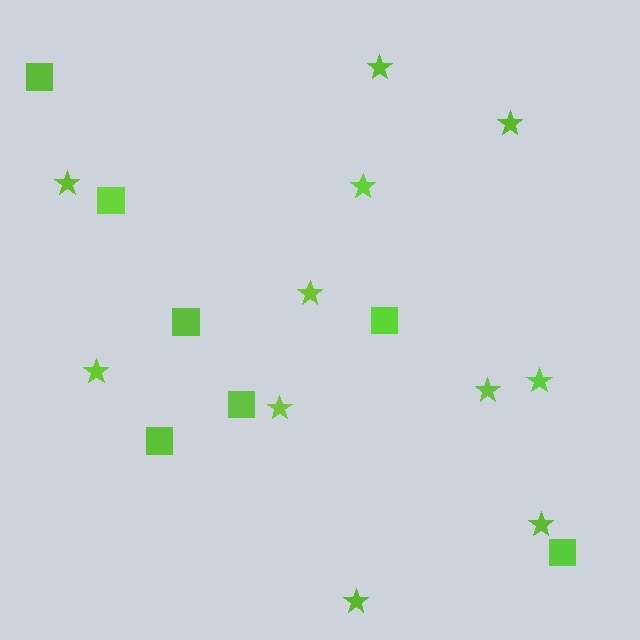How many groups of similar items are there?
There are 2 groups: one group of squares (7) and one group of stars (11).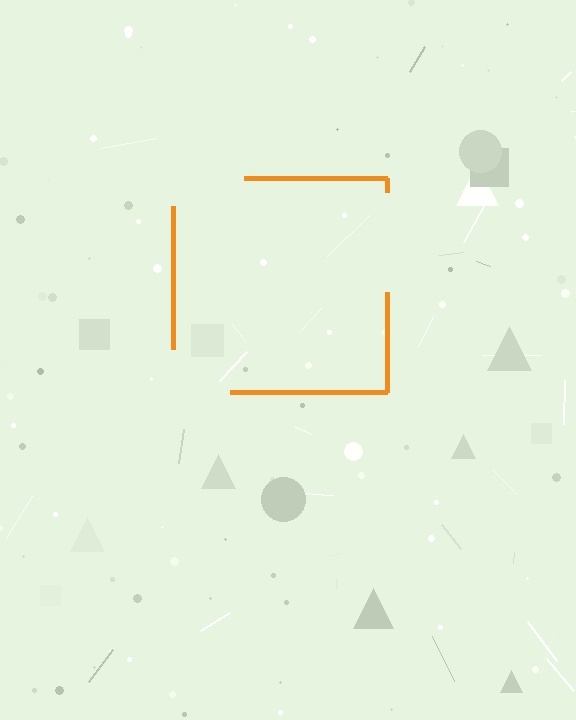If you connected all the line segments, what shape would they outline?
They would outline a square.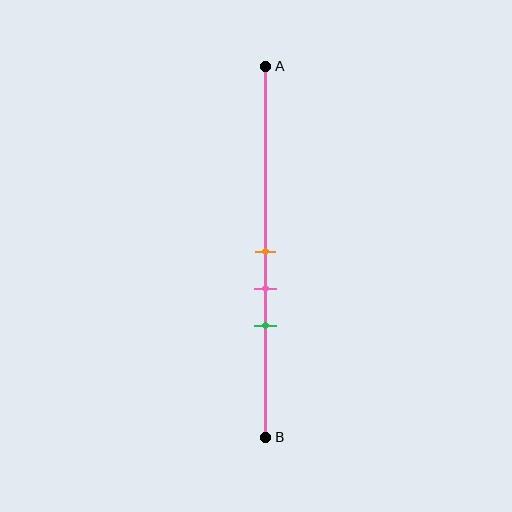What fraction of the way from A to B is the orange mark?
The orange mark is approximately 50% (0.5) of the way from A to B.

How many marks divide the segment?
There are 3 marks dividing the segment.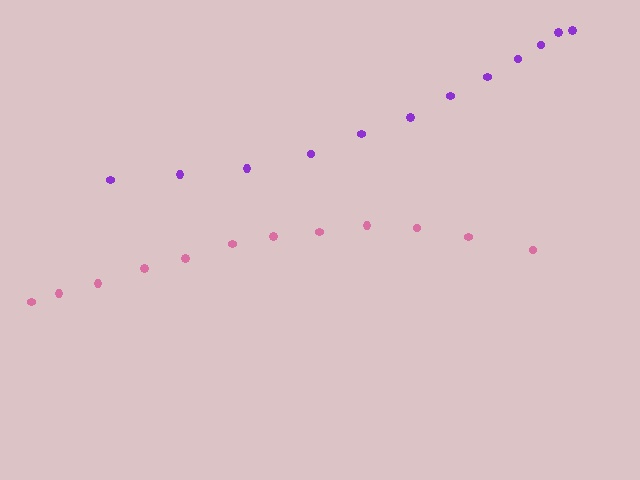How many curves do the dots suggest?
There are 2 distinct paths.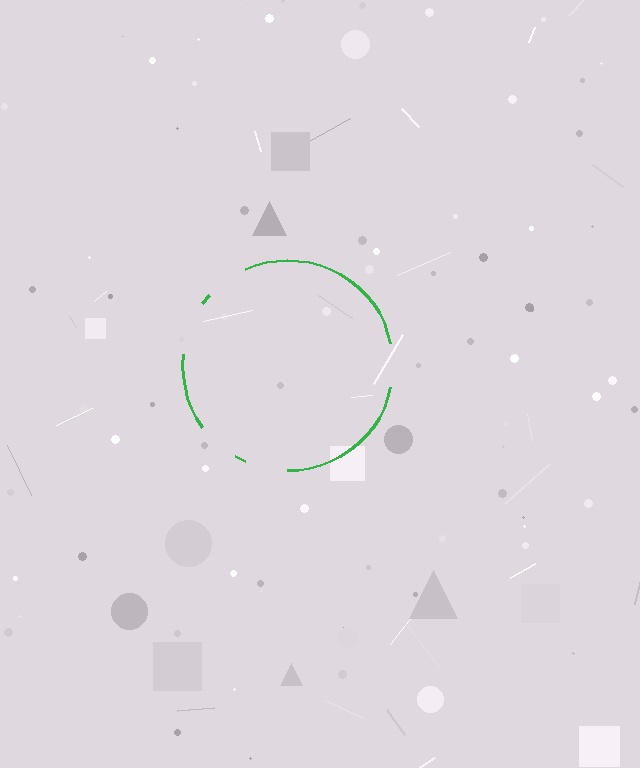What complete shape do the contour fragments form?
The contour fragments form a circle.